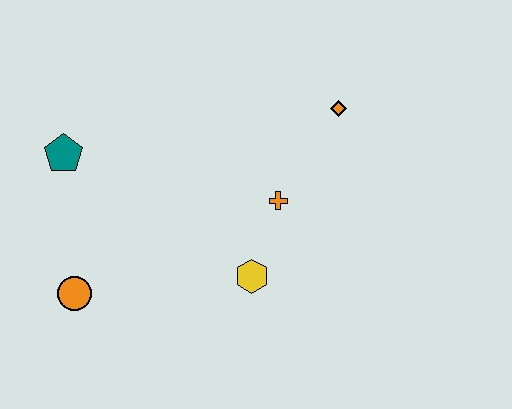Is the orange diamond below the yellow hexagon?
No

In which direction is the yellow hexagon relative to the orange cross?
The yellow hexagon is below the orange cross.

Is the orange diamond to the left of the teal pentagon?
No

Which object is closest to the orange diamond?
The orange cross is closest to the orange diamond.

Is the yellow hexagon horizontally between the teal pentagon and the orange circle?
No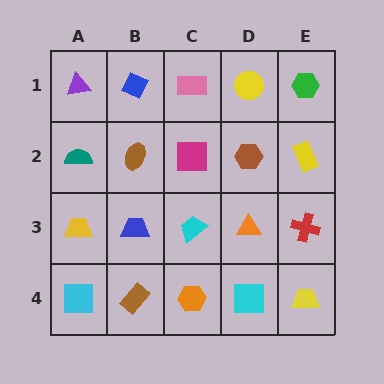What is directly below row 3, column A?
A cyan square.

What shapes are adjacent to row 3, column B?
A brown ellipse (row 2, column B), a brown rectangle (row 4, column B), a yellow trapezoid (row 3, column A), a cyan trapezoid (row 3, column C).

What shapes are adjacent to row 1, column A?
A teal semicircle (row 2, column A), a blue diamond (row 1, column B).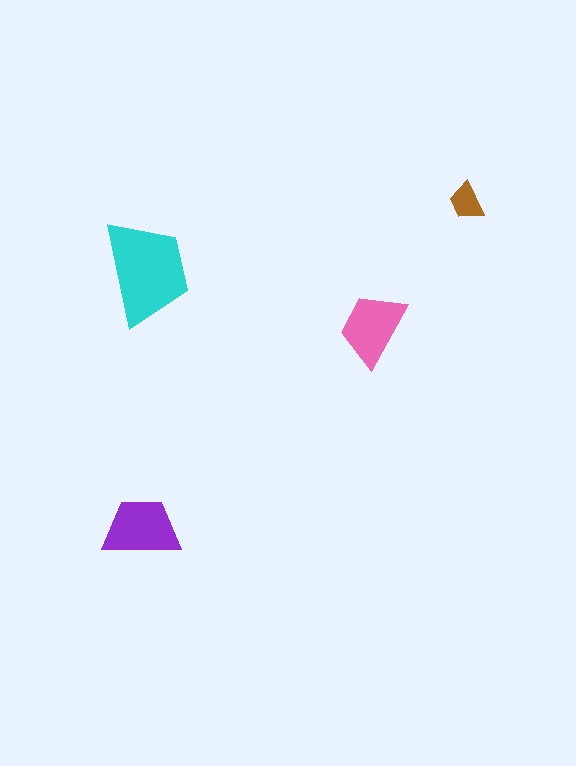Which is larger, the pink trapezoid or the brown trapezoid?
The pink one.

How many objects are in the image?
There are 4 objects in the image.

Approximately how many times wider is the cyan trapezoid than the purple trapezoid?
About 1.5 times wider.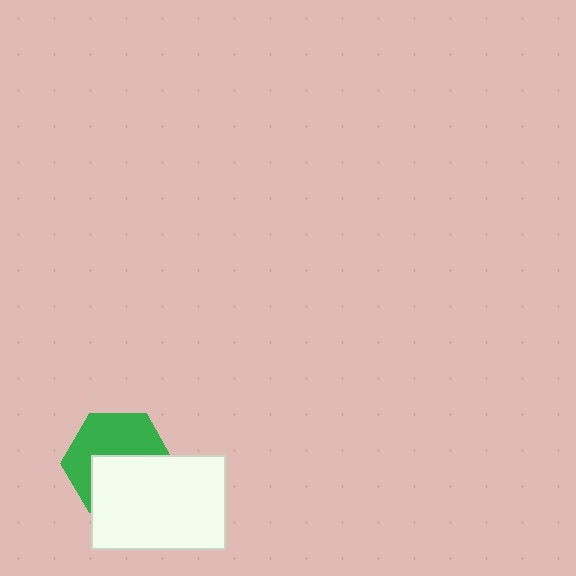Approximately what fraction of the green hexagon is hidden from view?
Roughly 48% of the green hexagon is hidden behind the white rectangle.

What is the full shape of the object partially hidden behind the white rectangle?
The partially hidden object is a green hexagon.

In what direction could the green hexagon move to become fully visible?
The green hexagon could move up. That would shift it out from behind the white rectangle entirely.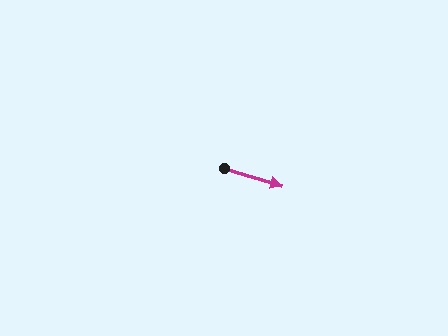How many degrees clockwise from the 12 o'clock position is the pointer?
Approximately 107 degrees.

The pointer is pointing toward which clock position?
Roughly 4 o'clock.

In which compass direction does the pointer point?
East.